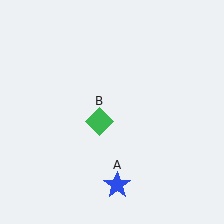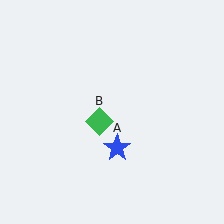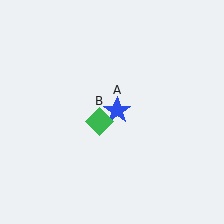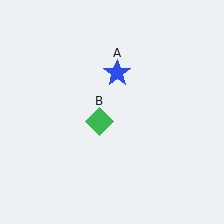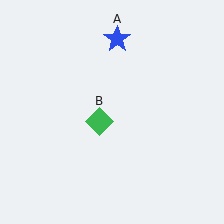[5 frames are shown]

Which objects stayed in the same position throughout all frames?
Green diamond (object B) remained stationary.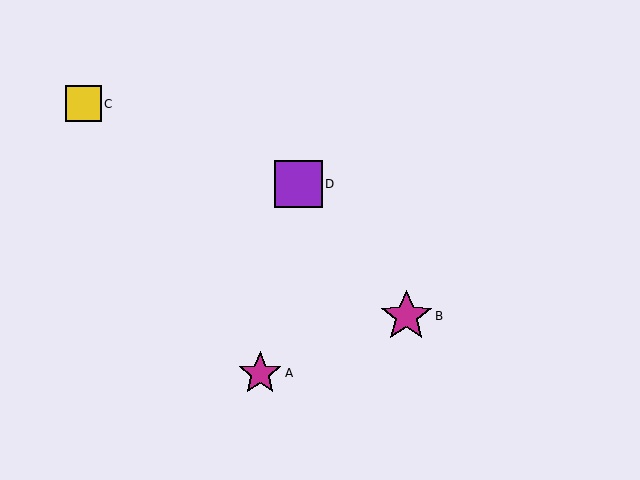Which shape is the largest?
The magenta star (labeled B) is the largest.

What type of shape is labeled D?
Shape D is a purple square.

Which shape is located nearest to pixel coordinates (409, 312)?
The magenta star (labeled B) at (406, 316) is nearest to that location.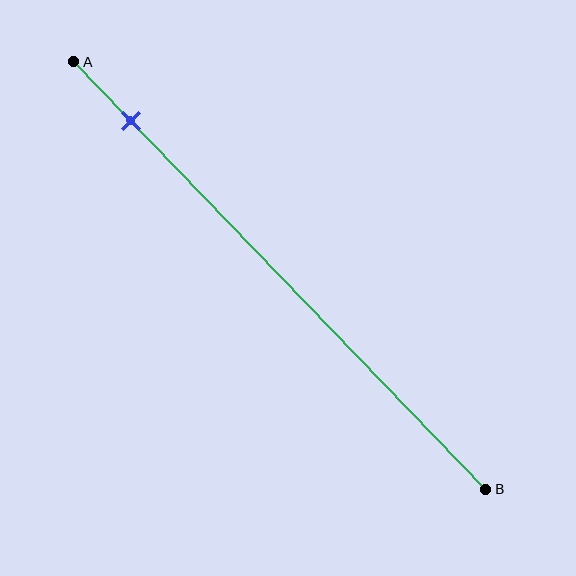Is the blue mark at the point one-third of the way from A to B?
No, the mark is at about 15% from A, not at the 33% one-third point.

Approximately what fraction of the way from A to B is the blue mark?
The blue mark is approximately 15% of the way from A to B.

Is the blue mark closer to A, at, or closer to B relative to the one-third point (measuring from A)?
The blue mark is closer to point A than the one-third point of segment AB.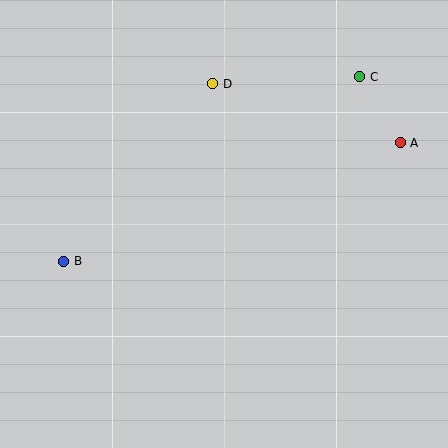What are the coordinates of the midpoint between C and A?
The midpoint between C and A is at (380, 110).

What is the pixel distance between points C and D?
The distance between C and D is 147 pixels.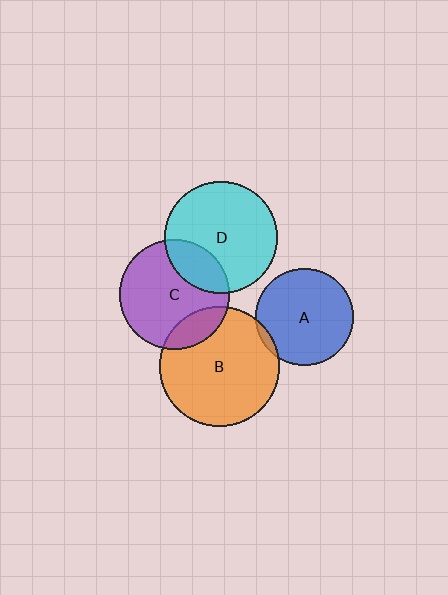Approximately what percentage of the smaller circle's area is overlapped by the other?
Approximately 25%.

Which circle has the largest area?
Circle B (orange).